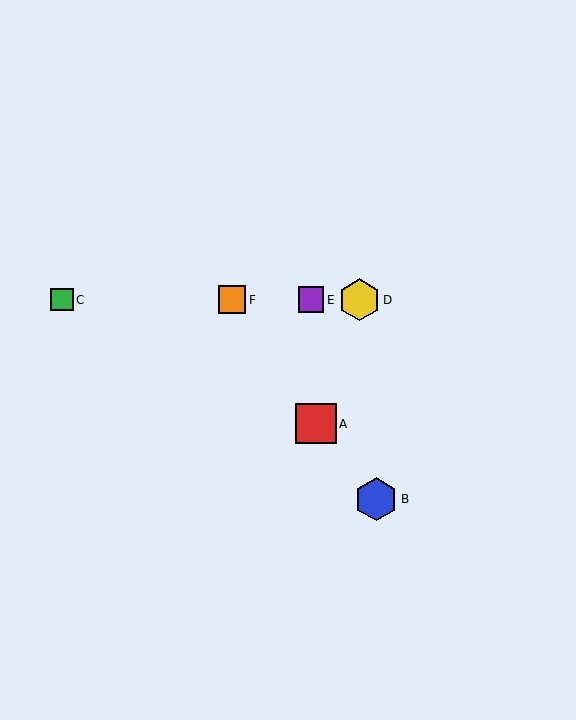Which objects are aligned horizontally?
Objects C, D, E, F are aligned horizontally.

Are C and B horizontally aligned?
No, C is at y≈300 and B is at y≈499.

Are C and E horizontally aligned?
Yes, both are at y≈300.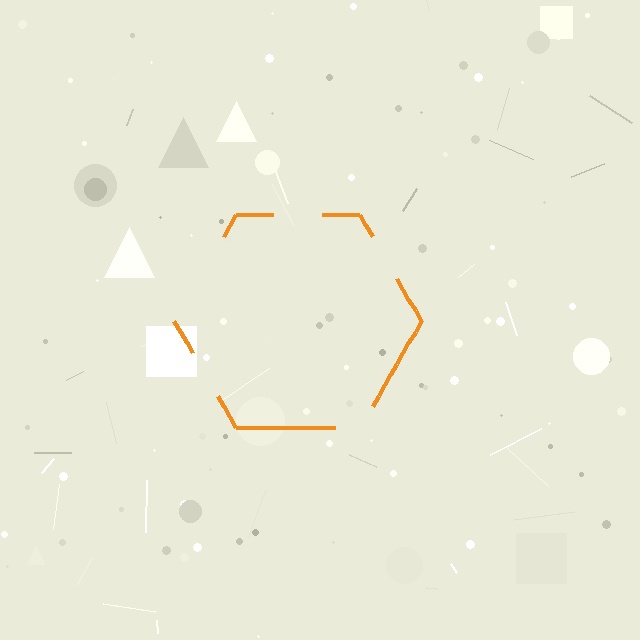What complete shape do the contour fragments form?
The contour fragments form a hexagon.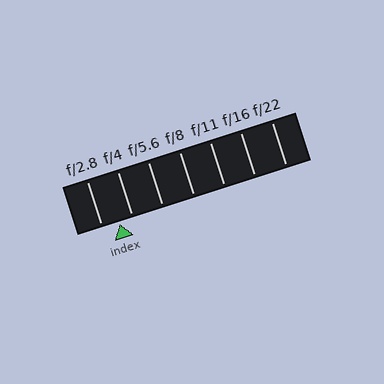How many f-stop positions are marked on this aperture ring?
There are 7 f-stop positions marked.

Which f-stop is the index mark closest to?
The index mark is closest to f/4.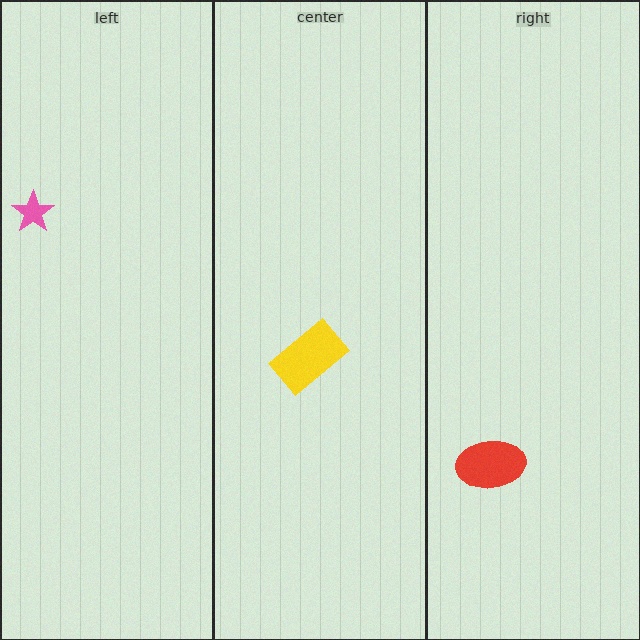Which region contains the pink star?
The left region.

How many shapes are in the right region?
1.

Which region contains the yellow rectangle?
The center region.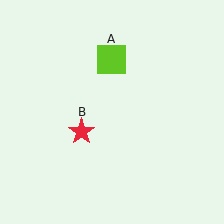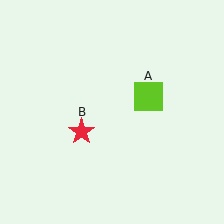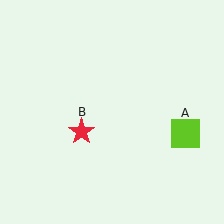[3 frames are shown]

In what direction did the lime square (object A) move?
The lime square (object A) moved down and to the right.